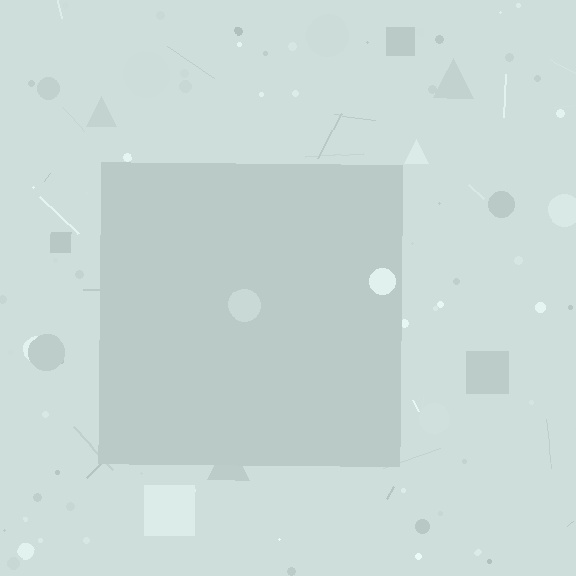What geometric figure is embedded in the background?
A square is embedded in the background.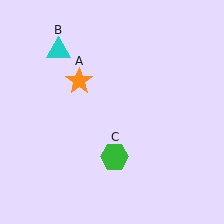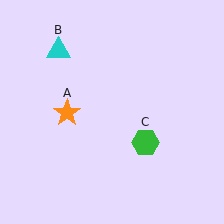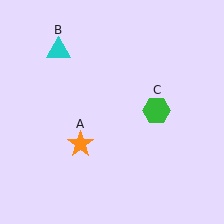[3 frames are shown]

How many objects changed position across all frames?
2 objects changed position: orange star (object A), green hexagon (object C).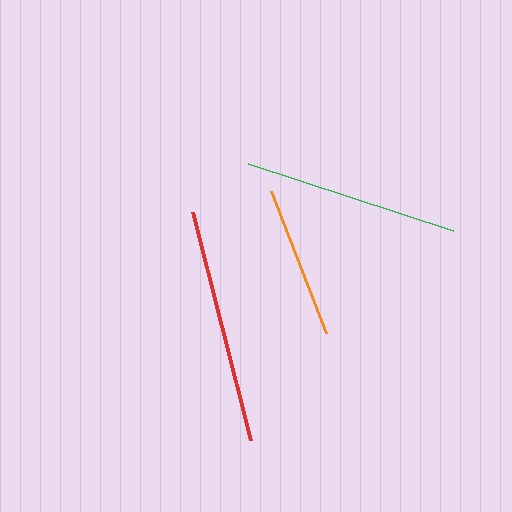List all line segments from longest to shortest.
From longest to shortest: red, green, orange.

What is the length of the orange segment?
The orange segment is approximately 152 pixels long.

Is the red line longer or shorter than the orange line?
The red line is longer than the orange line.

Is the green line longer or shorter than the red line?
The red line is longer than the green line.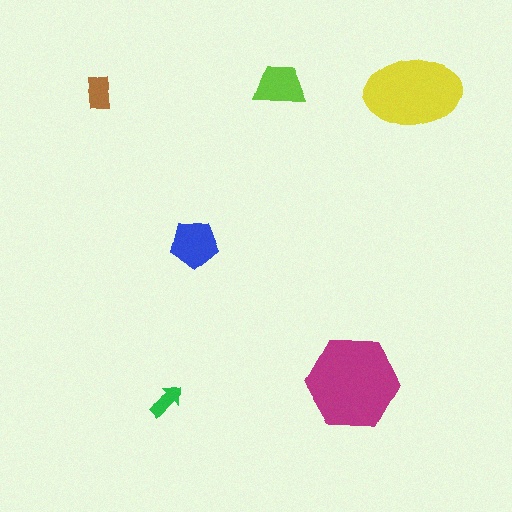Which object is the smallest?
The green arrow.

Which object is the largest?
The magenta hexagon.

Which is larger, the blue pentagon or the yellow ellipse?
The yellow ellipse.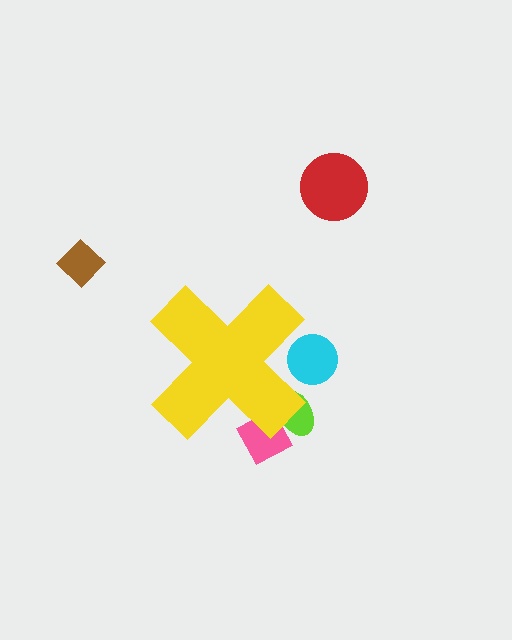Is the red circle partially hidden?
No, the red circle is fully visible.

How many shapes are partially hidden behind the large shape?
3 shapes are partially hidden.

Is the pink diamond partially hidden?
Yes, the pink diamond is partially hidden behind the yellow cross.